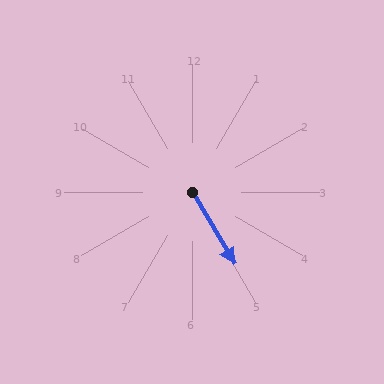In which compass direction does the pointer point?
Southeast.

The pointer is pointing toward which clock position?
Roughly 5 o'clock.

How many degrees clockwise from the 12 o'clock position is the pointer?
Approximately 149 degrees.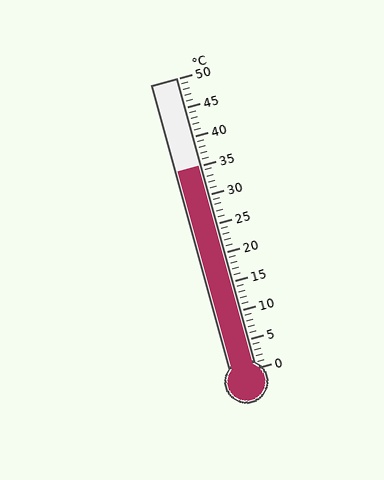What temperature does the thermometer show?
The thermometer shows approximately 35°C.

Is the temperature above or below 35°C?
The temperature is at 35°C.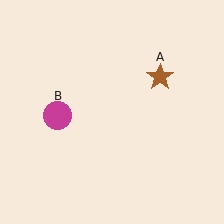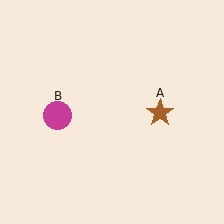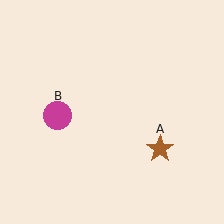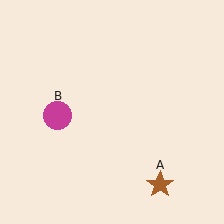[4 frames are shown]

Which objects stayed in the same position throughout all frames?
Magenta circle (object B) remained stationary.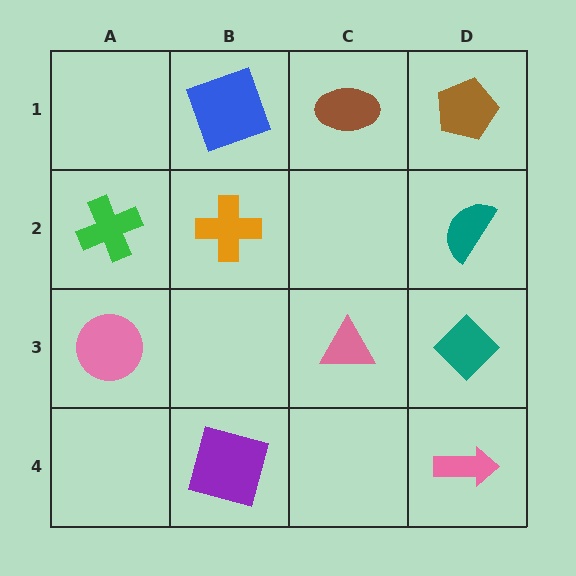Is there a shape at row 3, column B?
No, that cell is empty.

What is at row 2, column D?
A teal semicircle.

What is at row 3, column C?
A pink triangle.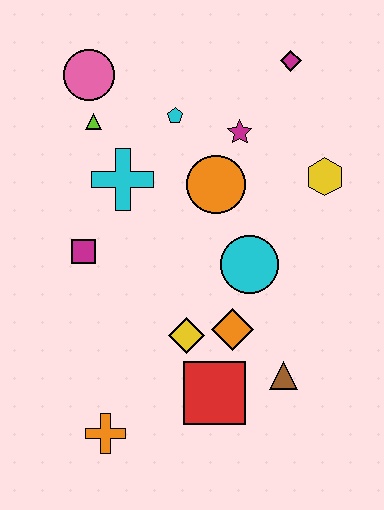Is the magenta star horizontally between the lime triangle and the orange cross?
No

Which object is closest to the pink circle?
The lime triangle is closest to the pink circle.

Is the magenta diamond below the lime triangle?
No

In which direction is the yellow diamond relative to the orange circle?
The yellow diamond is below the orange circle.